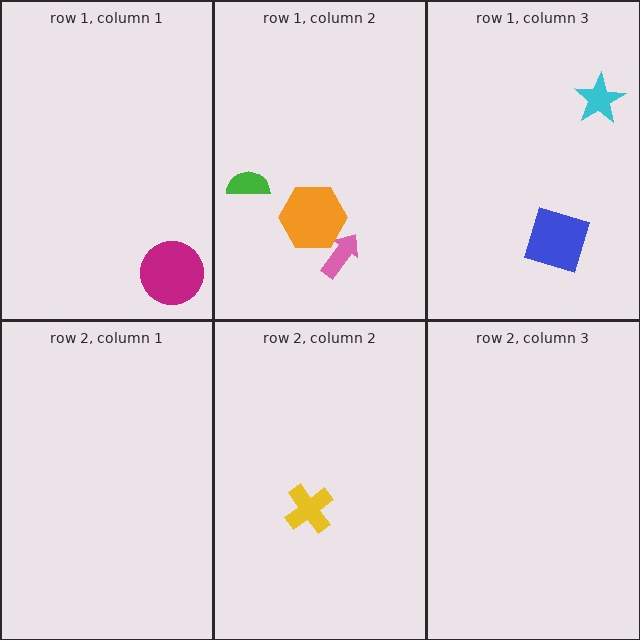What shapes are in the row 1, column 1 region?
The magenta circle.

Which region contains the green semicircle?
The row 1, column 2 region.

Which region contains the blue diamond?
The row 1, column 3 region.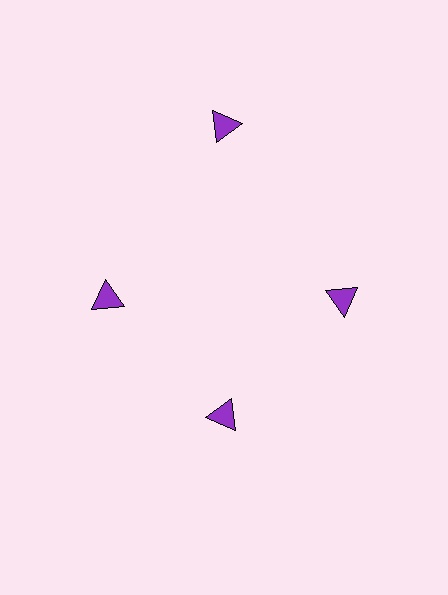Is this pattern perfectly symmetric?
No. The 4 purple triangles are arranged in a ring, but one element near the 12 o'clock position is pushed outward from the center, breaking the 4-fold rotational symmetry.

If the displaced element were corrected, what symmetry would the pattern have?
It would have 4-fold rotational symmetry — the pattern would map onto itself every 90 degrees.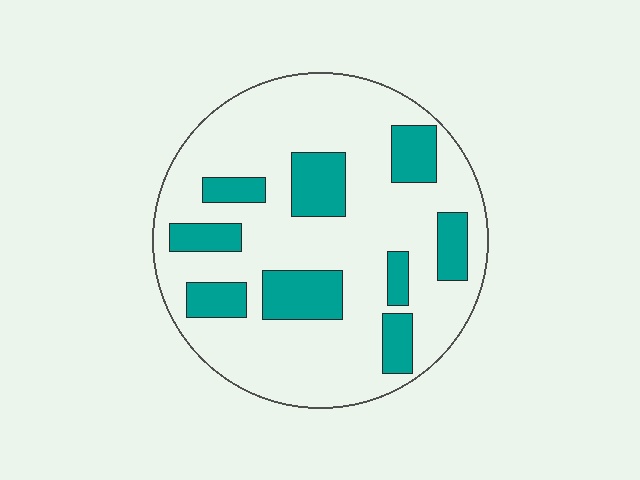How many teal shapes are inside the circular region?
9.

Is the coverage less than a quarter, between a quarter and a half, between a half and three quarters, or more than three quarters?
Less than a quarter.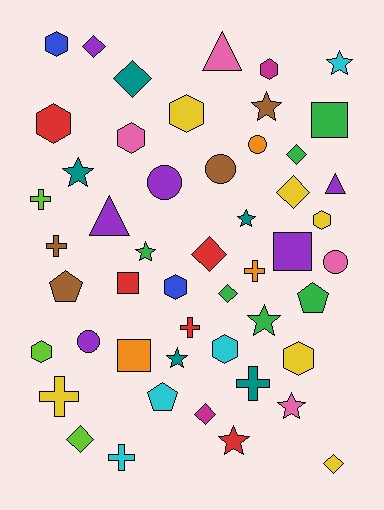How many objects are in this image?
There are 50 objects.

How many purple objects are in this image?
There are 6 purple objects.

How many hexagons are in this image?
There are 10 hexagons.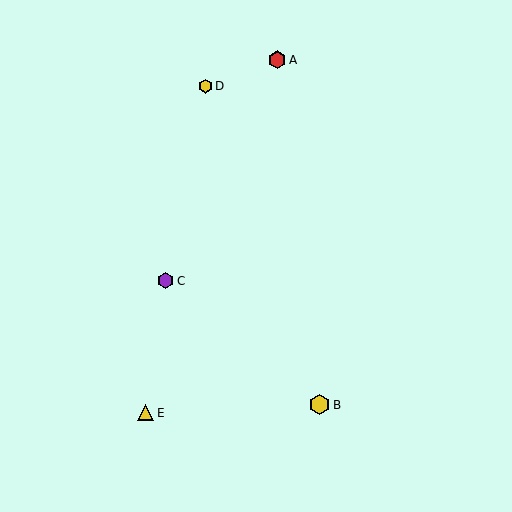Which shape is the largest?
The yellow hexagon (labeled B) is the largest.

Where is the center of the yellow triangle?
The center of the yellow triangle is at (146, 413).